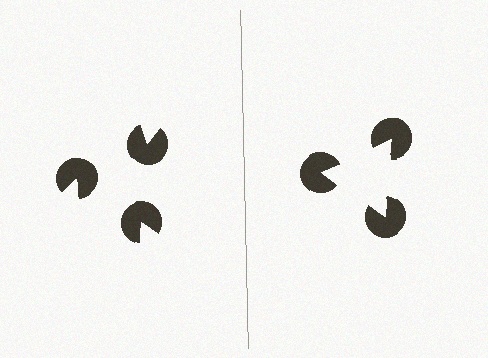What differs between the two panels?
The pac-man discs are positioned identically on both sides; only the wedge orientations differ. On the right they align to a triangle; on the left they are misaligned.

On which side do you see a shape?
An illusory triangle appears on the right side. On the left side the wedge cuts are rotated, so no coherent shape forms.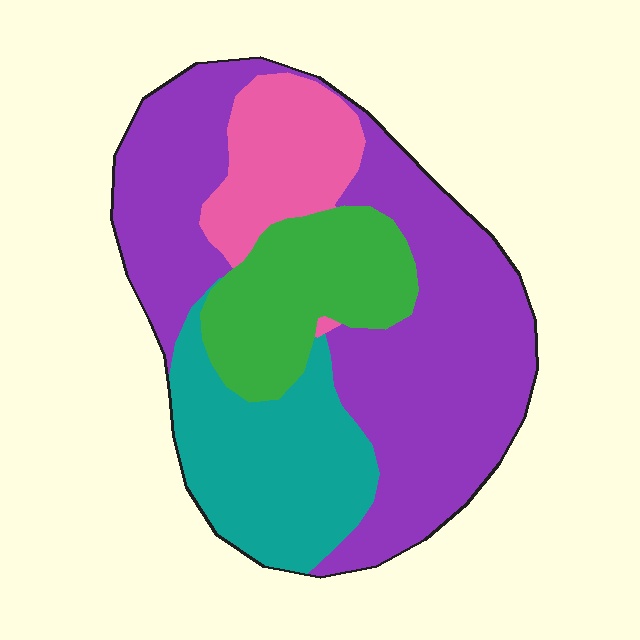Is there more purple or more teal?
Purple.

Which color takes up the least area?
Pink, at roughly 15%.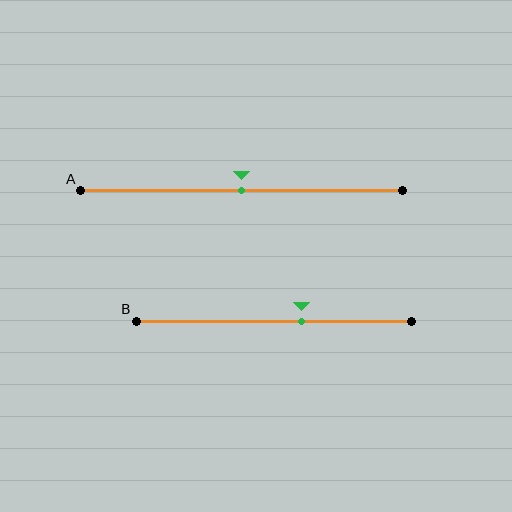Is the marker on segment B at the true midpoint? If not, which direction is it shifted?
No, the marker on segment B is shifted to the right by about 10% of the segment length.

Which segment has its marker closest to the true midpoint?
Segment A has its marker closest to the true midpoint.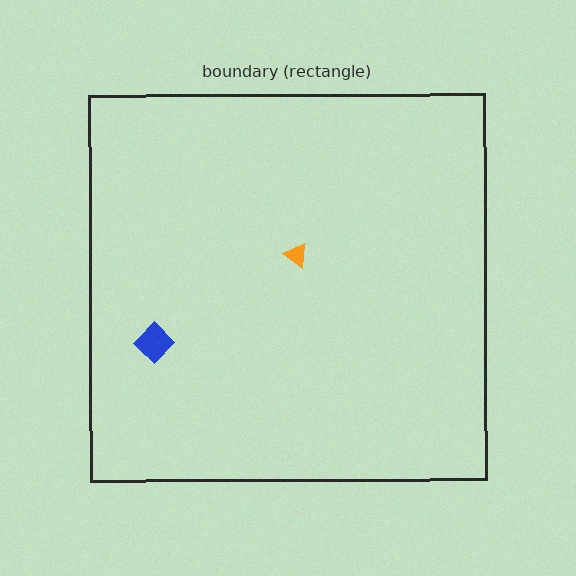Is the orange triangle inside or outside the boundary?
Inside.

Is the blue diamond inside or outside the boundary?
Inside.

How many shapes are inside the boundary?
2 inside, 0 outside.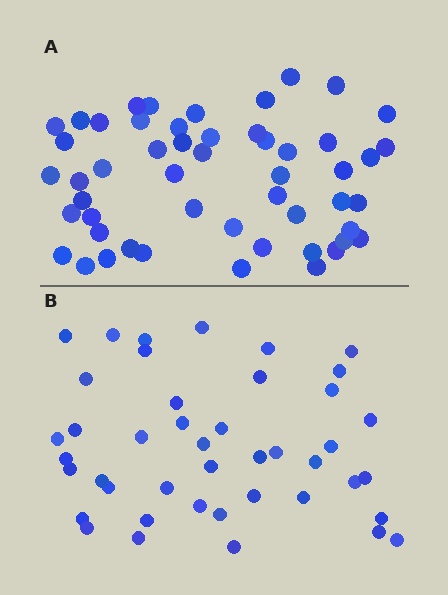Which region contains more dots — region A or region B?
Region A (the top region) has more dots.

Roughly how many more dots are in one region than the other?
Region A has roughly 8 or so more dots than region B.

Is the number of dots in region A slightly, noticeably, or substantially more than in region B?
Region A has only slightly more — the two regions are fairly close. The ratio is roughly 1.2 to 1.